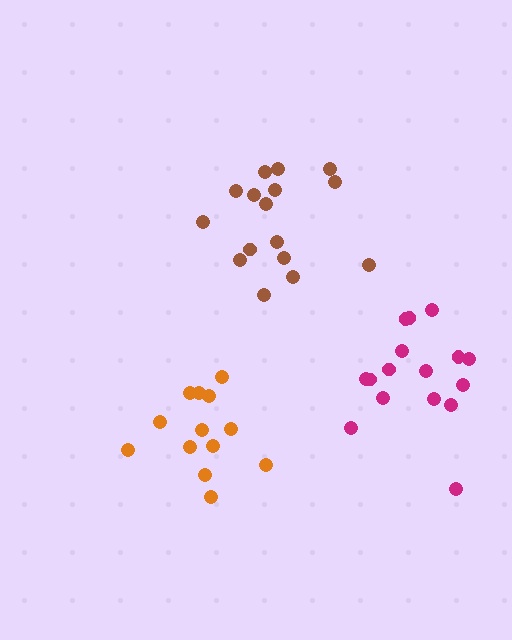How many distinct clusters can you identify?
There are 3 distinct clusters.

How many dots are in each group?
Group 1: 13 dots, Group 2: 16 dots, Group 3: 16 dots (45 total).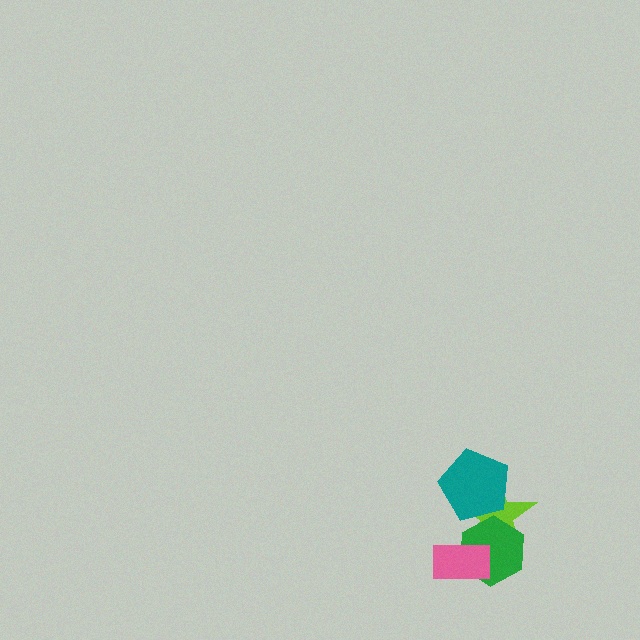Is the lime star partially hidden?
Yes, it is partially covered by another shape.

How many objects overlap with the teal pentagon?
1 object overlaps with the teal pentagon.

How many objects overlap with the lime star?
3 objects overlap with the lime star.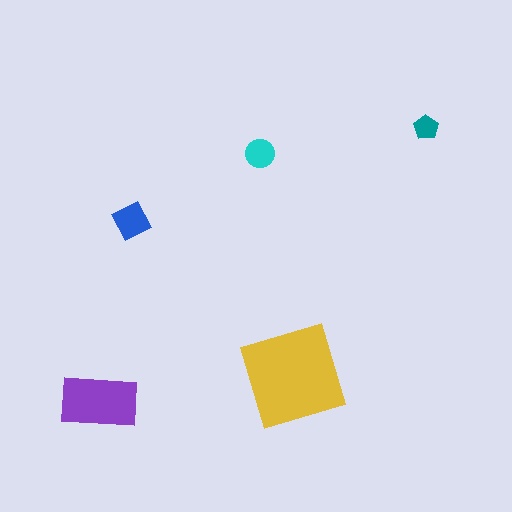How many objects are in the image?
There are 5 objects in the image.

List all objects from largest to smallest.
The yellow diamond, the purple rectangle, the blue square, the cyan circle, the teal pentagon.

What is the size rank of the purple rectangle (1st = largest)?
2nd.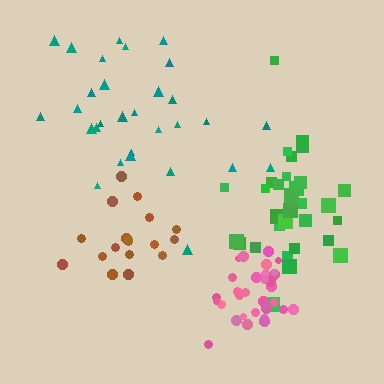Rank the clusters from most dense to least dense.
pink, brown, green, teal.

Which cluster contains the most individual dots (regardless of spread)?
Pink (32).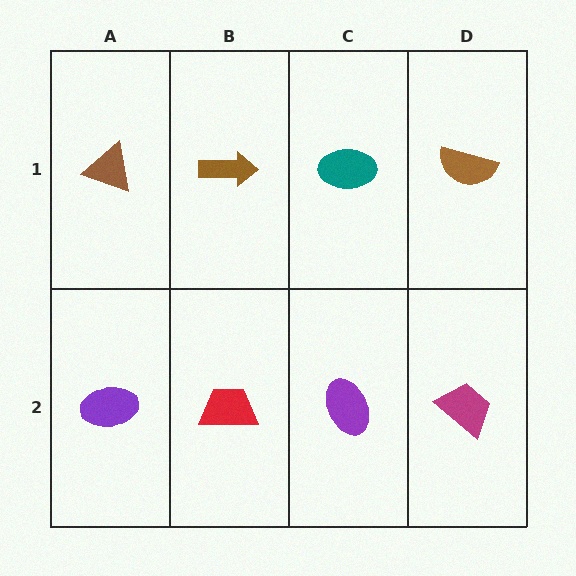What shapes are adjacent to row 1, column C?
A purple ellipse (row 2, column C), a brown arrow (row 1, column B), a brown semicircle (row 1, column D).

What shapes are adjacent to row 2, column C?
A teal ellipse (row 1, column C), a red trapezoid (row 2, column B), a magenta trapezoid (row 2, column D).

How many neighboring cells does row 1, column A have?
2.